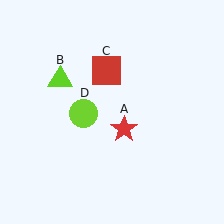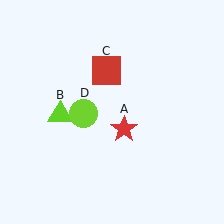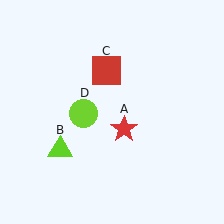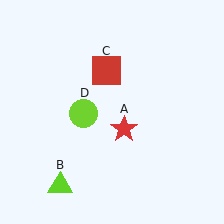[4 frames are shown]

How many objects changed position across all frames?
1 object changed position: lime triangle (object B).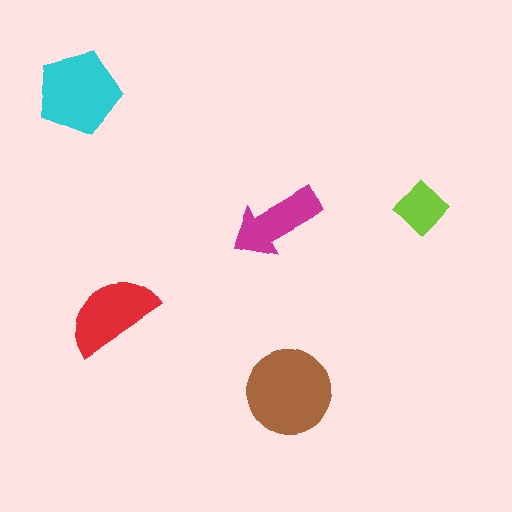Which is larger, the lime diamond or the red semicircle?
The red semicircle.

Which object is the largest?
The brown circle.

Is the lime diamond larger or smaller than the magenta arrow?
Smaller.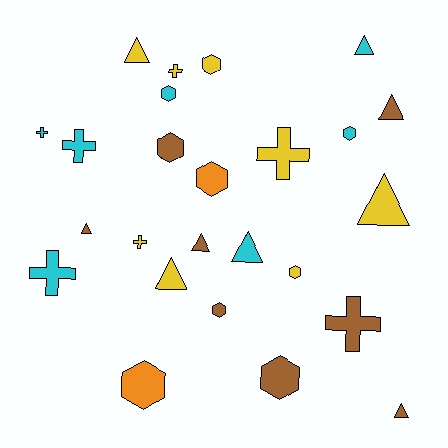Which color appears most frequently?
Yellow, with 8 objects.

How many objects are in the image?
There are 25 objects.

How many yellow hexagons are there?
There are 2 yellow hexagons.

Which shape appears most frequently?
Hexagon, with 9 objects.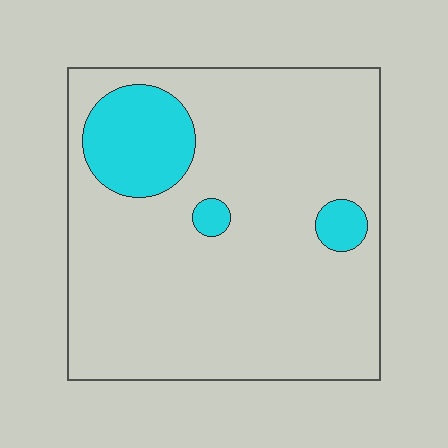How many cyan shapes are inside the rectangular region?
3.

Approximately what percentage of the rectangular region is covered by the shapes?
Approximately 15%.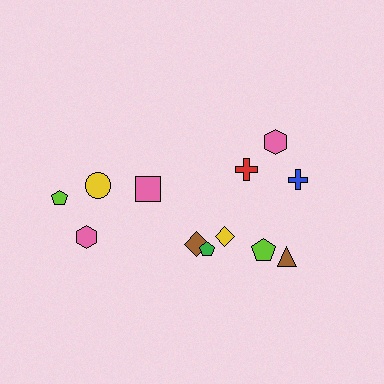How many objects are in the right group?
There are 7 objects.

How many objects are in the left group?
There are 5 objects.